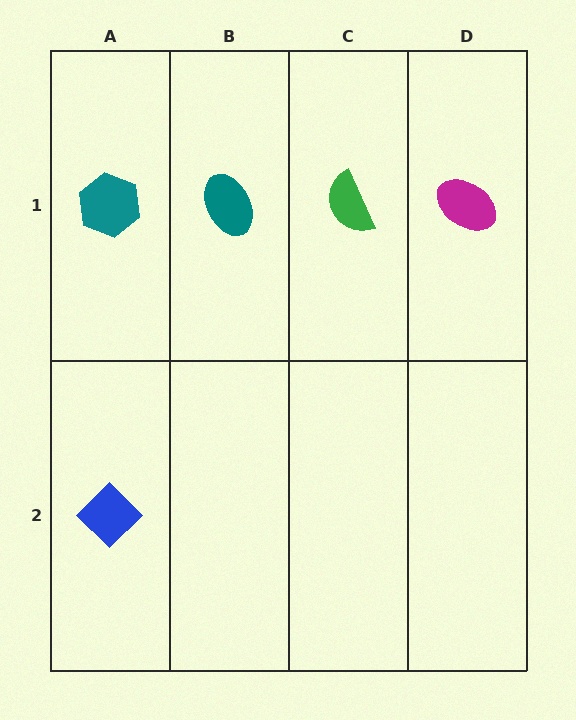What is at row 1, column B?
A teal ellipse.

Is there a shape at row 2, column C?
No, that cell is empty.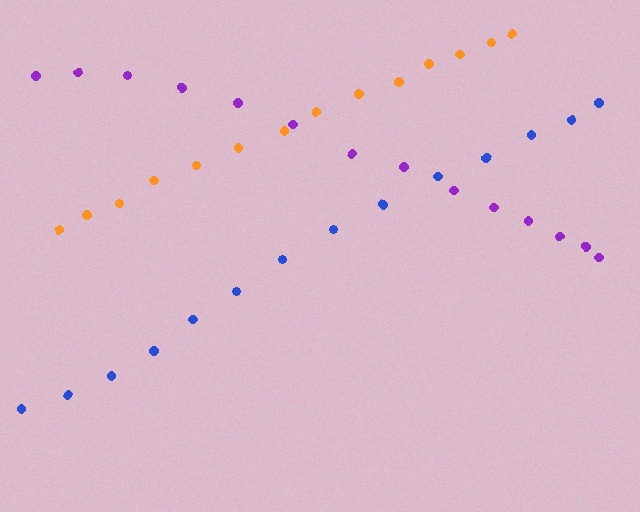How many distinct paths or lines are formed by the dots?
There are 3 distinct paths.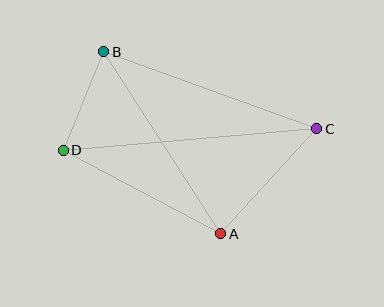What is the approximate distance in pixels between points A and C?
The distance between A and C is approximately 142 pixels.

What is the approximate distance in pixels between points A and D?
The distance between A and D is approximately 178 pixels.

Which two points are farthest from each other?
Points C and D are farthest from each other.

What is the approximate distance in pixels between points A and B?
The distance between A and B is approximately 216 pixels.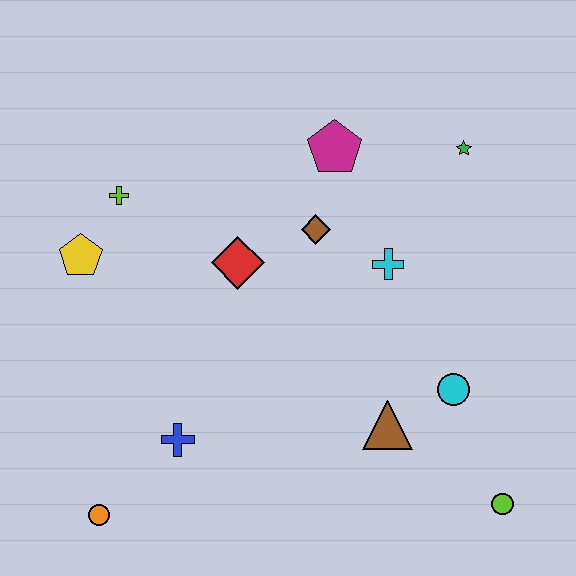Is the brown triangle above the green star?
No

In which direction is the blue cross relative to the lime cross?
The blue cross is below the lime cross.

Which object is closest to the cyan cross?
The brown diamond is closest to the cyan cross.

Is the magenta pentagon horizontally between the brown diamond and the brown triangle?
Yes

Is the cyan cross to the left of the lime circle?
Yes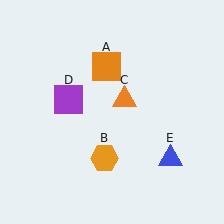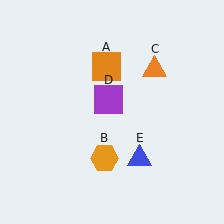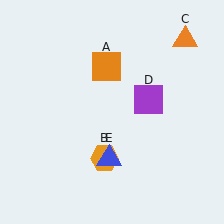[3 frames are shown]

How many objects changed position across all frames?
3 objects changed position: orange triangle (object C), purple square (object D), blue triangle (object E).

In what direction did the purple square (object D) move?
The purple square (object D) moved right.